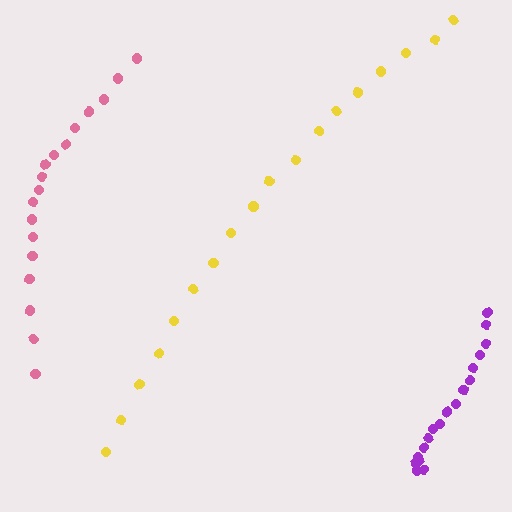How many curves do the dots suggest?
There are 3 distinct paths.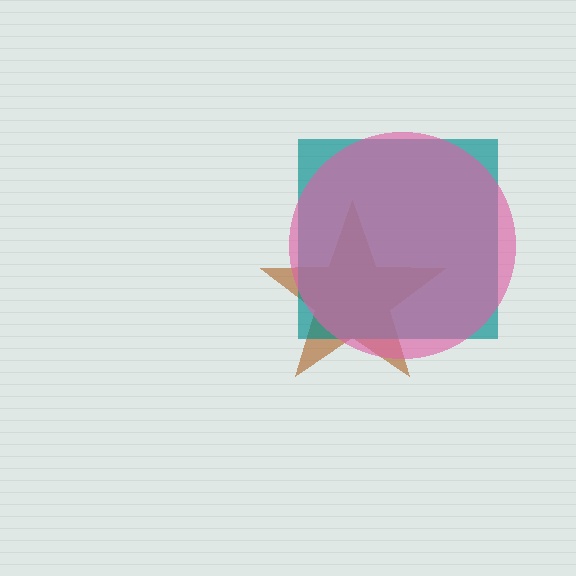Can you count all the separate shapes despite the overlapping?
Yes, there are 3 separate shapes.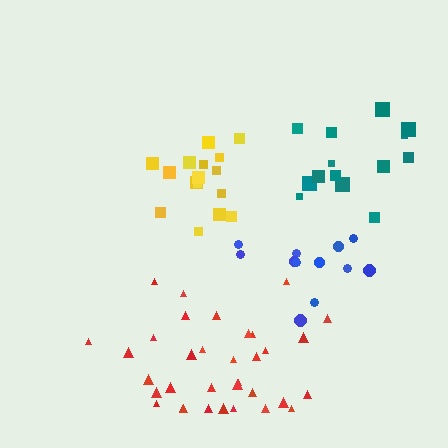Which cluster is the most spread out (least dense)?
Teal.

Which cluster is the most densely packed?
Yellow.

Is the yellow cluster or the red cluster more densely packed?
Yellow.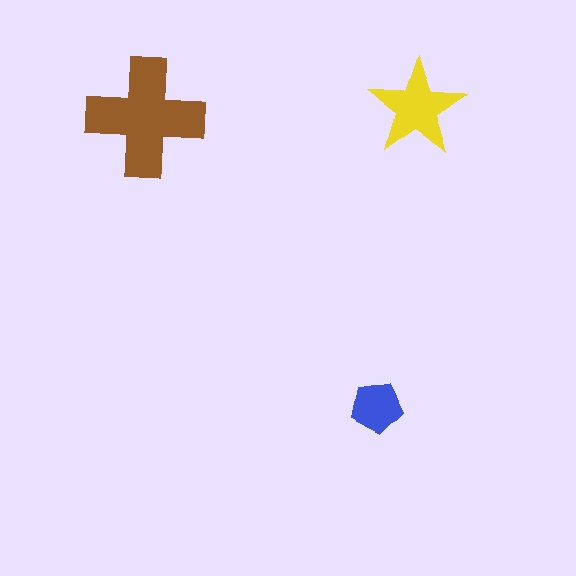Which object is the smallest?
The blue pentagon.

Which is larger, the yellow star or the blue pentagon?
The yellow star.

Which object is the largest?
The brown cross.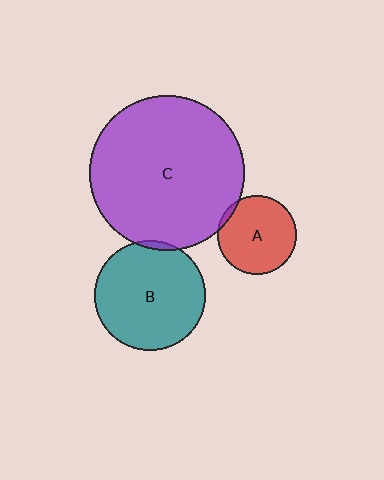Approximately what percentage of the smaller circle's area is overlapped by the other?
Approximately 5%.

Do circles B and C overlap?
Yes.